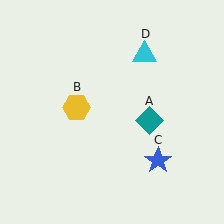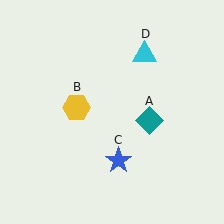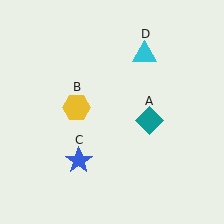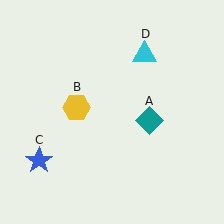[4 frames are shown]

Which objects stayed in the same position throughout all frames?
Teal diamond (object A) and yellow hexagon (object B) and cyan triangle (object D) remained stationary.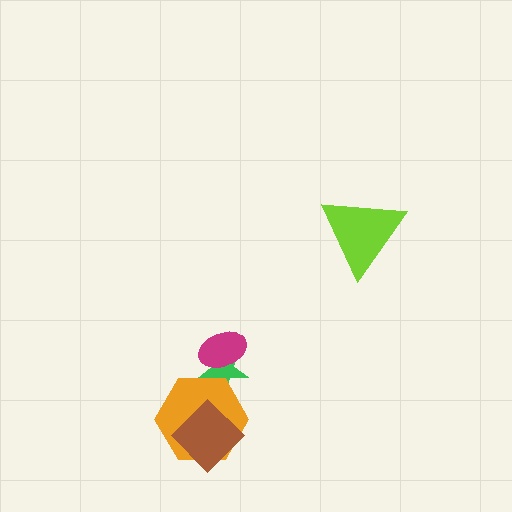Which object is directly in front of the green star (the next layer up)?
The magenta ellipse is directly in front of the green star.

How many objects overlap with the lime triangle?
0 objects overlap with the lime triangle.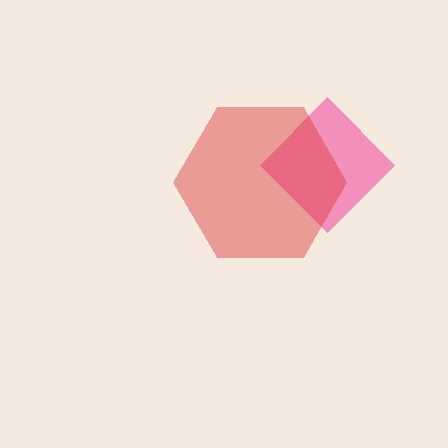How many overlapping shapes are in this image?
There are 2 overlapping shapes in the image.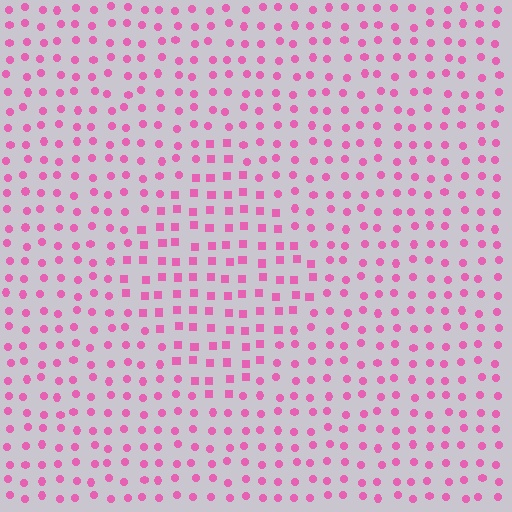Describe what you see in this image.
The image is filled with small pink elements arranged in a uniform grid. A diamond-shaped region contains squares, while the surrounding area contains circles. The boundary is defined purely by the change in element shape.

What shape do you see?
I see a diamond.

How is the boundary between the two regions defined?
The boundary is defined by a change in element shape: squares inside vs. circles outside. All elements share the same color and spacing.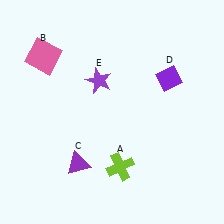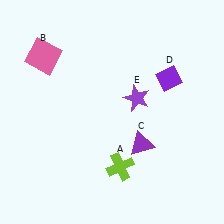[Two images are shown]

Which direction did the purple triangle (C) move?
The purple triangle (C) moved right.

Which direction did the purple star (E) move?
The purple star (E) moved right.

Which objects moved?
The objects that moved are: the purple triangle (C), the purple star (E).